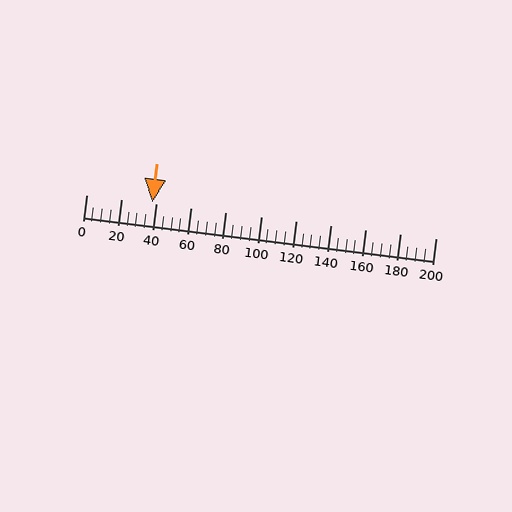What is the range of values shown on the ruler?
The ruler shows values from 0 to 200.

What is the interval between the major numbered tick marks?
The major tick marks are spaced 20 units apart.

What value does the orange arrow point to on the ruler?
The orange arrow points to approximately 38.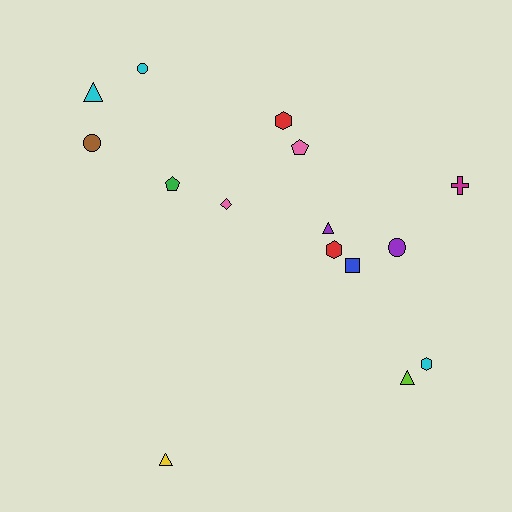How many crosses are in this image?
There is 1 cross.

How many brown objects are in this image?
There is 1 brown object.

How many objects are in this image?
There are 15 objects.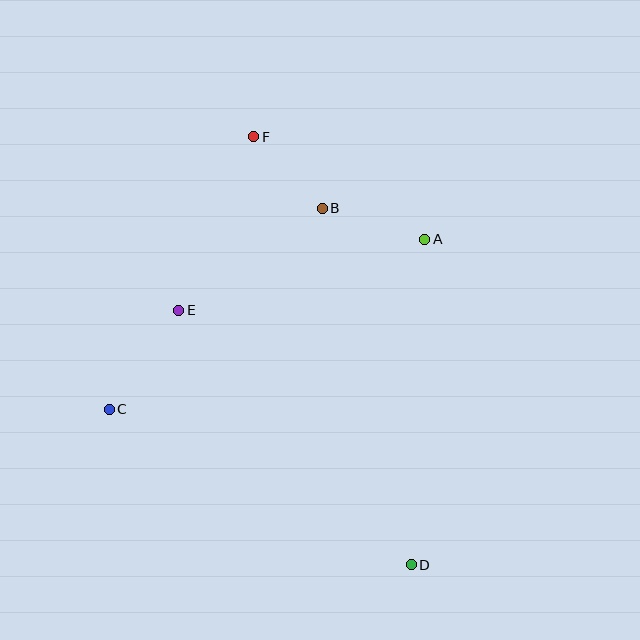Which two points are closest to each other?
Points B and F are closest to each other.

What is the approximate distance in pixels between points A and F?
The distance between A and F is approximately 199 pixels.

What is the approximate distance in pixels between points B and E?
The distance between B and E is approximately 176 pixels.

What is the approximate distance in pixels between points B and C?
The distance between B and C is approximately 293 pixels.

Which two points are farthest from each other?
Points D and F are farthest from each other.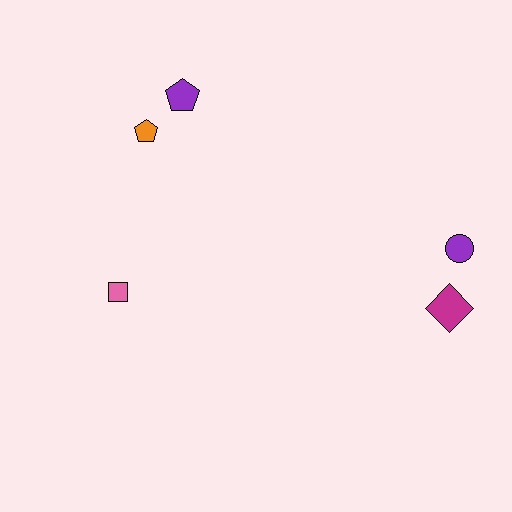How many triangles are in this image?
There are no triangles.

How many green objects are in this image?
There are no green objects.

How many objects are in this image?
There are 5 objects.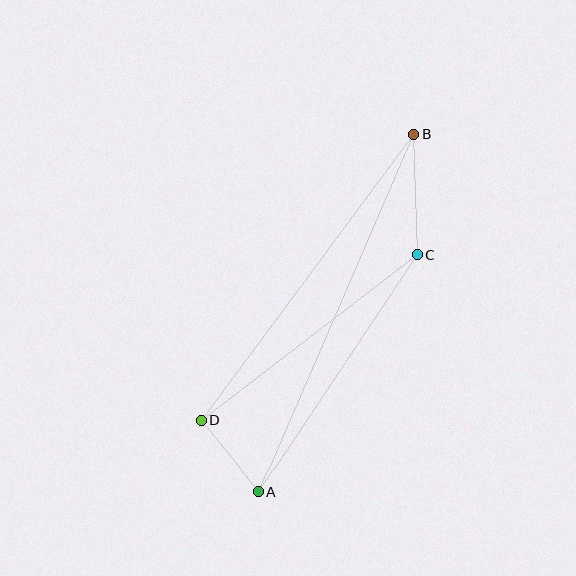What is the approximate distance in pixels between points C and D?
The distance between C and D is approximately 272 pixels.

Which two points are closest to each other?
Points A and D are closest to each other.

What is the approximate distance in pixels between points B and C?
The distance between B and C is approximately 121 pixels.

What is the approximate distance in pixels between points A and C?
The distance between A and C is approximately 285 pixels.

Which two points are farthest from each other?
Points A and B are farthest from each other.